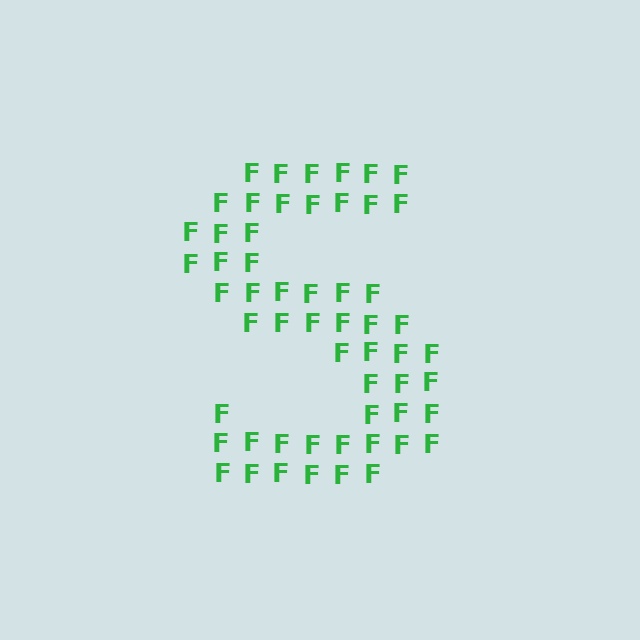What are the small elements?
The small elements are letter F's.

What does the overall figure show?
The overall figure shows the letter S.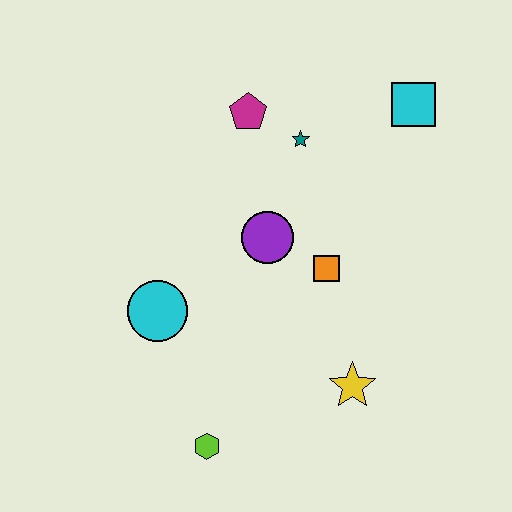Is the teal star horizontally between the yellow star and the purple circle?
Yes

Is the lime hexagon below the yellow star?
Yes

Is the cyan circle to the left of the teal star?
Yes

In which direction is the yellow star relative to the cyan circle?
The yellow star is to the right of the cyan circle.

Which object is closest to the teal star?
The magenta pentagon is closest to the teal star.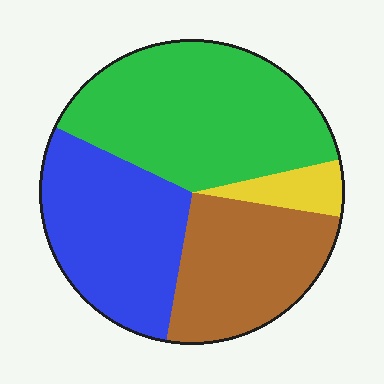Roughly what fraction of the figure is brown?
Brown takes up less than a quarter of the figure.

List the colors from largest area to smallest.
From largest to smallest: green, blue, brown, yellow.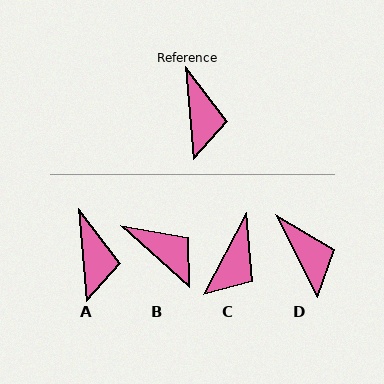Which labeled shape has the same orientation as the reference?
A.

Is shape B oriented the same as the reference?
No, it is off by about 43 degrees.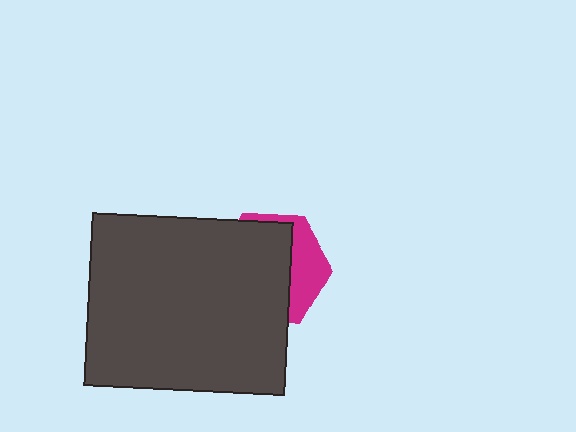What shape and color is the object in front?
The object in front is a dark gray rectangle.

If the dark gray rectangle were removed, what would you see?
You would see the complete magenta hexagon.